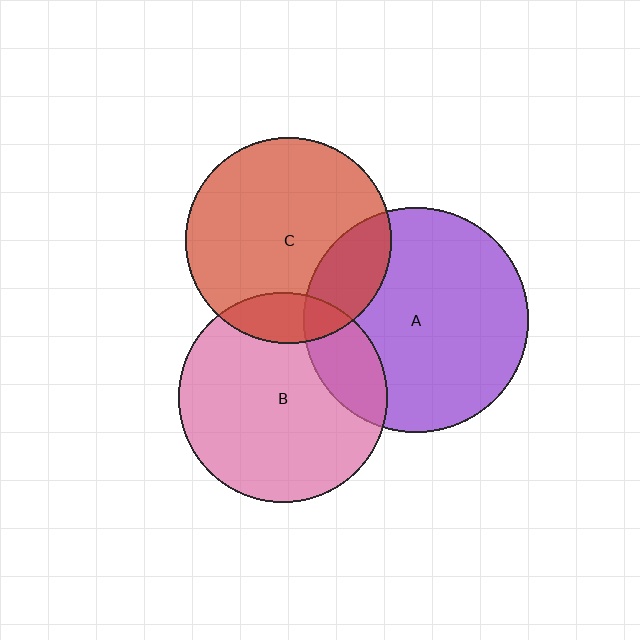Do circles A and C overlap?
Yes.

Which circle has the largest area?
Circle A (purple).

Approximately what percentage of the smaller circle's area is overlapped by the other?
Approximately 20%.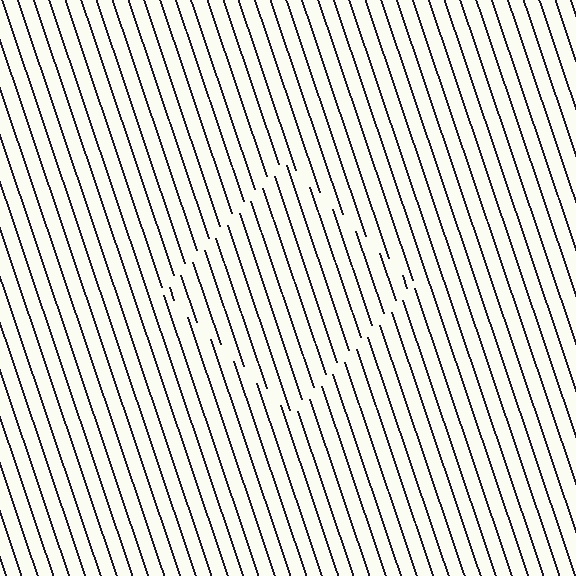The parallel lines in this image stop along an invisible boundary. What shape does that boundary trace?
An illusory square. The interior of the shape contains the same grating, shifted by half a period — the contour is defined by the phase discontinuity where line-ends from the inner and outer gratings abut.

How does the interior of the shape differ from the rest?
The interior of the shape contains the same grating, shifted by half a period — the contour is defined by the phase discontinuity where line-ends from the inner and outer gratings abut.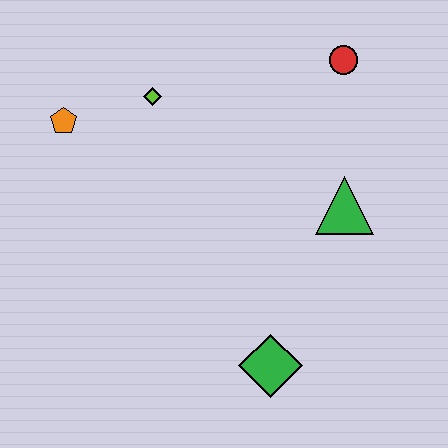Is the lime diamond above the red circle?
No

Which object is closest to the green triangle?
The red circle is closest to the green triangle.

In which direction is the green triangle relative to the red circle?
The green triangle is below the red circle.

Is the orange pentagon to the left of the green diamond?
Yes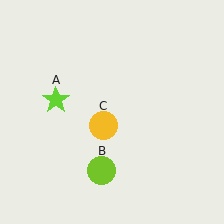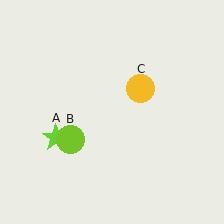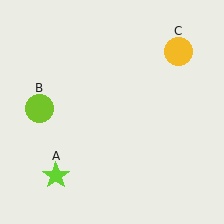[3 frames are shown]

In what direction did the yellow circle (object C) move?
The yellow circle (object C) moved up and to the right.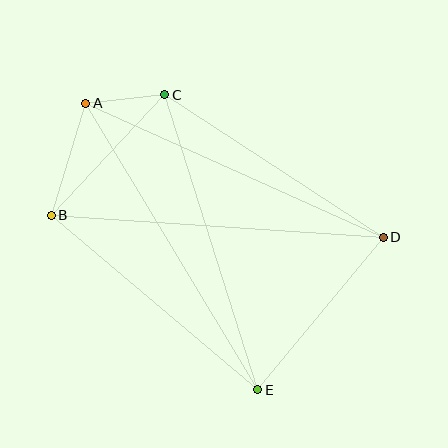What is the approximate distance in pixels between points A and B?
The distance between A and B is approximately 117 pixels.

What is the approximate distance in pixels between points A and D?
The distance between A and D is approximately 326 pixels.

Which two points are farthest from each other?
Points A and E are farthest from each other.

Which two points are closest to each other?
Points A and C are closest to each other.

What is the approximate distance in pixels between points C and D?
The distance between C and D is approximately 261 pixels.